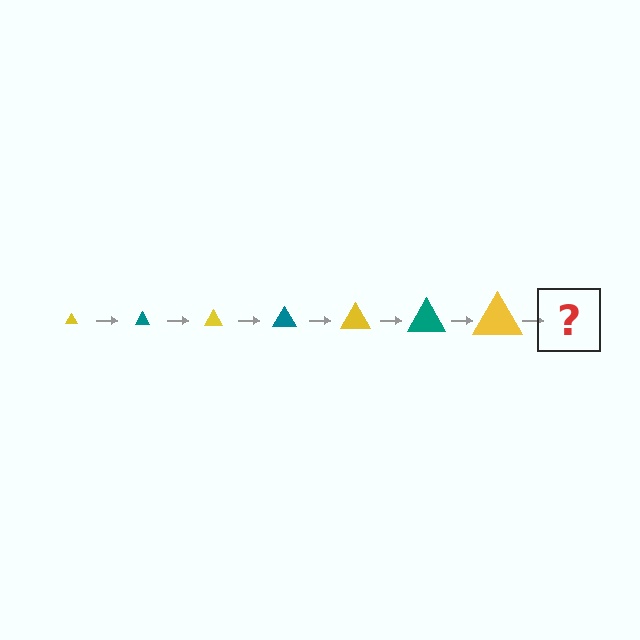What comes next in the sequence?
The next element should be a teal triangle, larger than the previous one.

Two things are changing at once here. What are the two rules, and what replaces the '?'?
The two rules are that the triangle grows larger each step and the color cycles through yellow and teal. The '?' should be a teal triangle, larger than the previous one.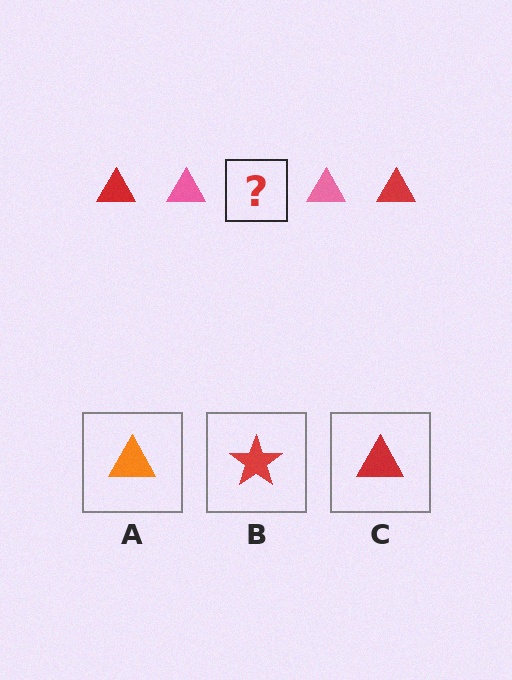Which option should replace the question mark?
Option C.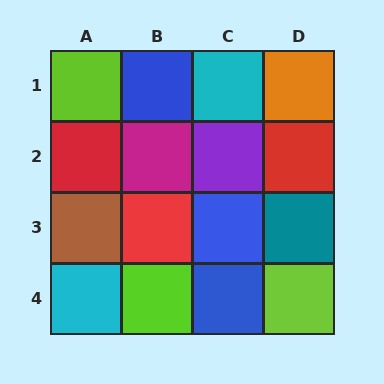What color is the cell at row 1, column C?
Cyan.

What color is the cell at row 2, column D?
Red.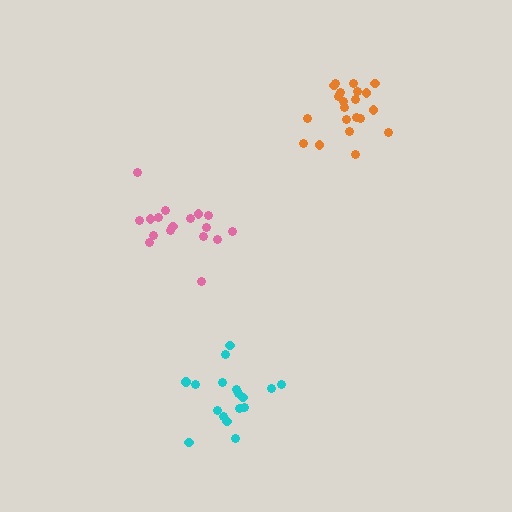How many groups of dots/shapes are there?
There are 3 groups.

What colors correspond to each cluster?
The clusters are colored: orange, cyan, pink.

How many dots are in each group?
Group 1: 21 dots, Group 2: 17 dots, Group 3: 17 dots (55 total).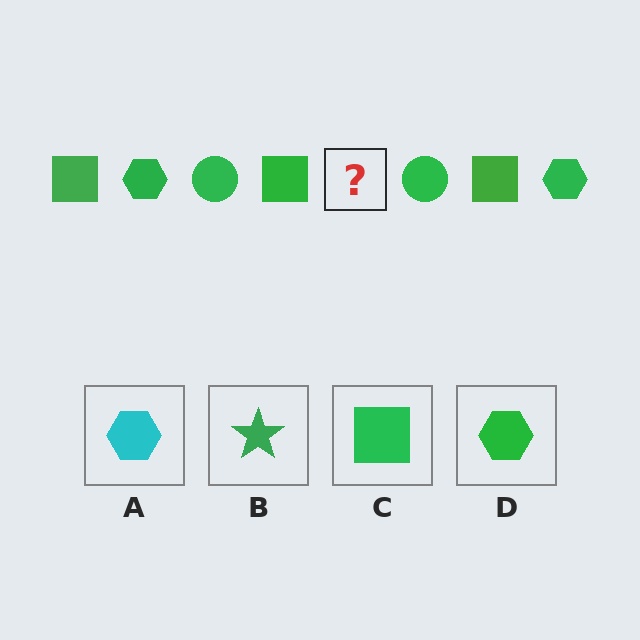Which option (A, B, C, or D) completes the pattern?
D.